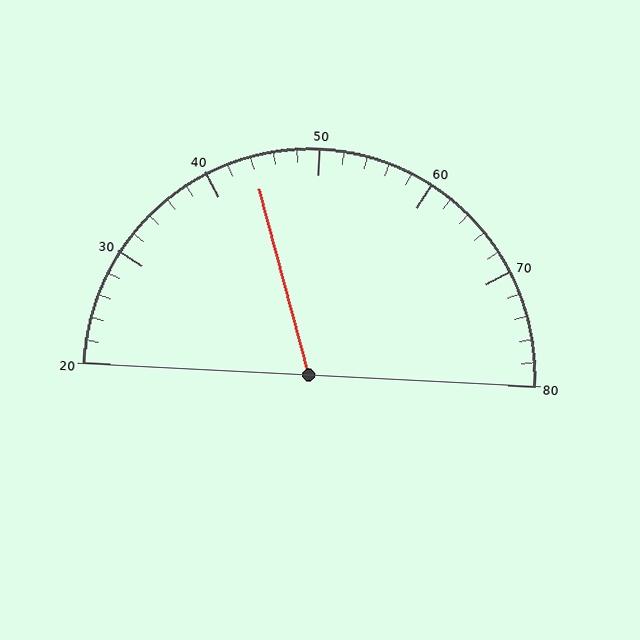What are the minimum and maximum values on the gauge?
The gauge ranges from 20 to 80.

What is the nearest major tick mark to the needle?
The nearest major tick mark is 40.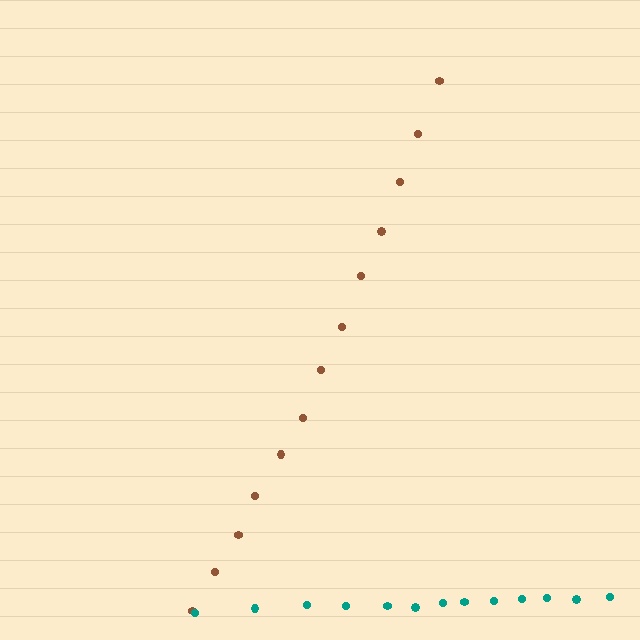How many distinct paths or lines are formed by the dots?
There are 2 distinct paths.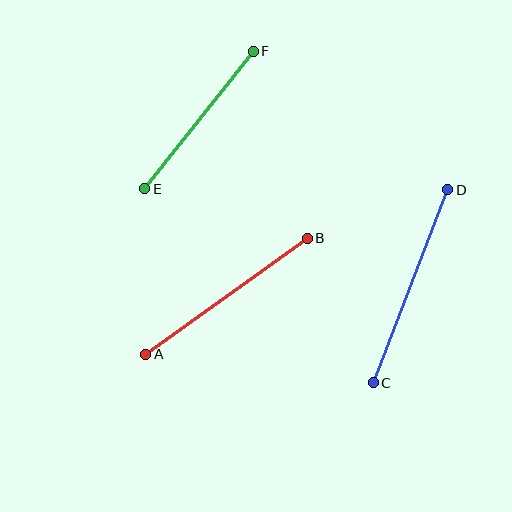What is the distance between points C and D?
The distance is approximately 207 pixels.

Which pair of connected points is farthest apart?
Points C and D are farthest apart.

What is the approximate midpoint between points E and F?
The midpoint is at approximately (199, 120) pixels.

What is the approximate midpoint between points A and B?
The midpoint is at approximately (227, 296) pixels.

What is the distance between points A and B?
The distance is approximately 199 pixels.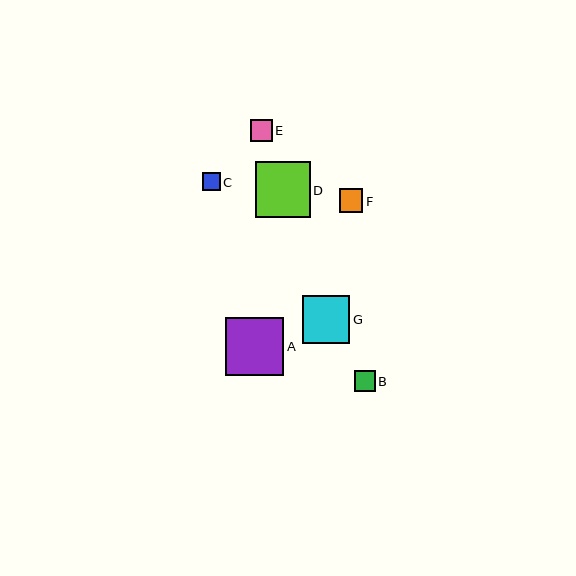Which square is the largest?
Square A is the largest with a size of approximately 58 pixels.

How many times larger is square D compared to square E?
Square D is approximately 2.5 times the size of square E.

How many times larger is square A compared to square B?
Square A is approximately 2.8 times the size of square B.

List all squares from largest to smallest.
From largest to smallest: A, D, G, F, E, B, C.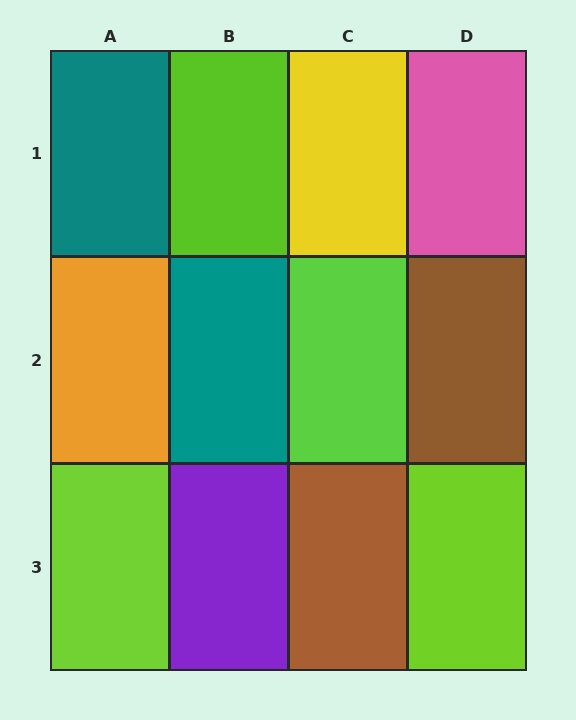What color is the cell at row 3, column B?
Purple.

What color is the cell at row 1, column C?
Yellow.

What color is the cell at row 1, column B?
Lime.